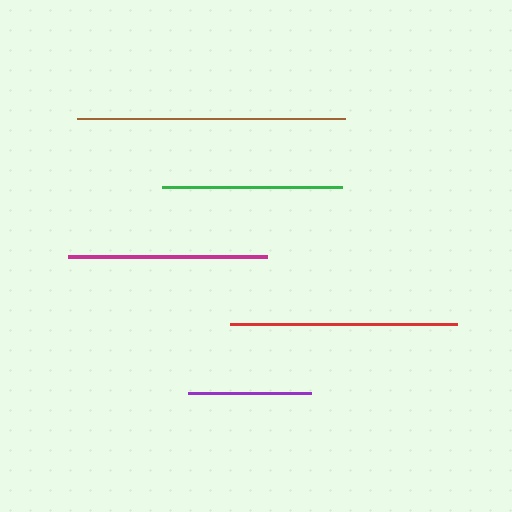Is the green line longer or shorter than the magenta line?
The magenta line is longer than the green line.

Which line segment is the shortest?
The purple line is the shortest at approximately 123 pixels.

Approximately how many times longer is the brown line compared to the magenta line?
The brown line is approximately 1.3 times the length of the magenta line.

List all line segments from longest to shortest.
From longest to shortest: brown, red, magenta, green, purple.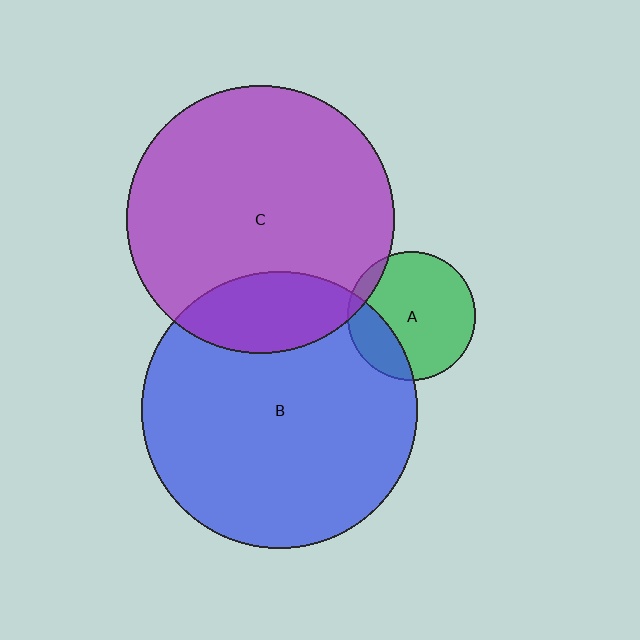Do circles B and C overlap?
Yes.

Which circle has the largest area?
Circle B (blue).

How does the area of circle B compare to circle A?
Approximately 4.6 times.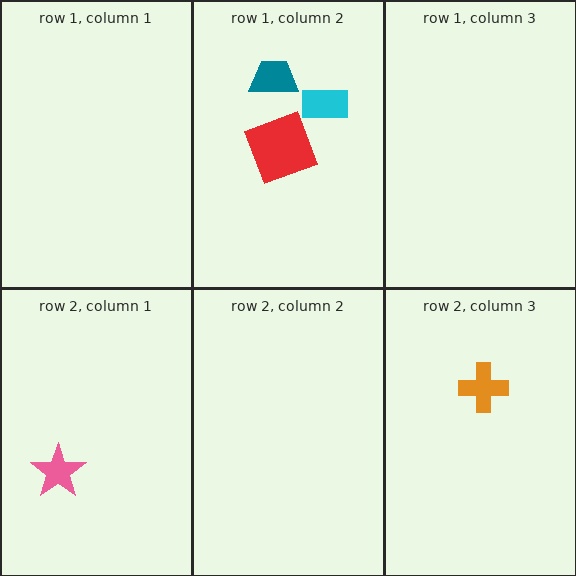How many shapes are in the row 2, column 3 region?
1.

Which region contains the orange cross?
The row 2, column 3 region.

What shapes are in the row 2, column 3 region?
The orange cross.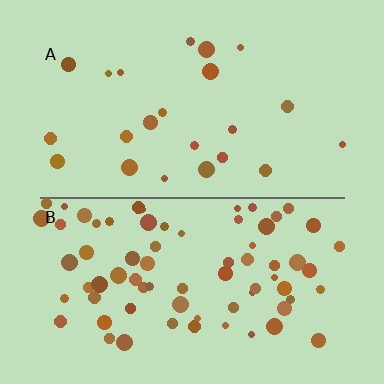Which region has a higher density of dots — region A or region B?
B (the bottom).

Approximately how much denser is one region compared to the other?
Approximately 3.2× — region B over region A.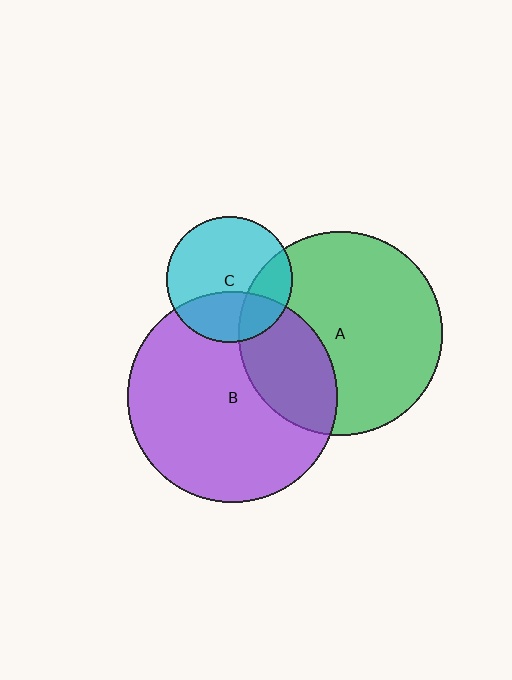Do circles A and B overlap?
Yes.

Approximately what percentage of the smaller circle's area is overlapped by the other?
Approximately 30%.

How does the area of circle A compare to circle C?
Approximately 2.6 times.